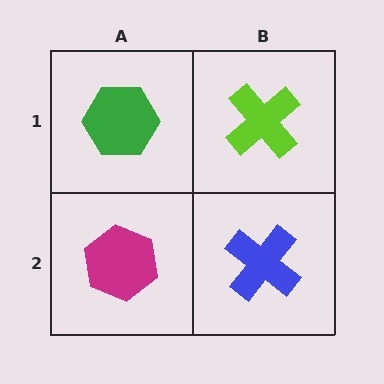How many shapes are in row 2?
2 shapes.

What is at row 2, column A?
A magenta hexagon.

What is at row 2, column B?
A blue cross.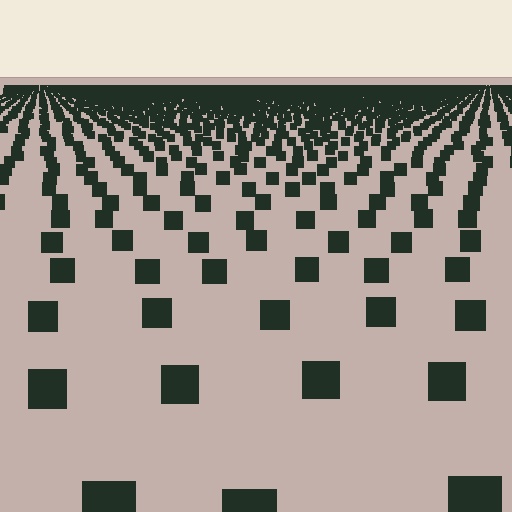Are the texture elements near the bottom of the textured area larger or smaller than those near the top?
Larger. Near the bottom, elements are closer to the viewer and appear at a bigger on-screen size.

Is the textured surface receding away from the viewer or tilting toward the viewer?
The surface is receding away from the viewer. Texture elements get smaller and denser toward the top.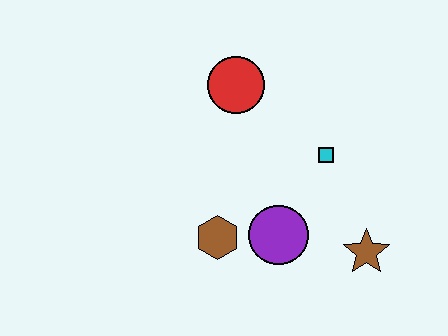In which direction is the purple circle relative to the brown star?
The purple circle is to the left of the brown star.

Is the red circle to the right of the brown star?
No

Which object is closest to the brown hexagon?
The purple circle is closest to the brown hexagon.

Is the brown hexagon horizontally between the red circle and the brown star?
No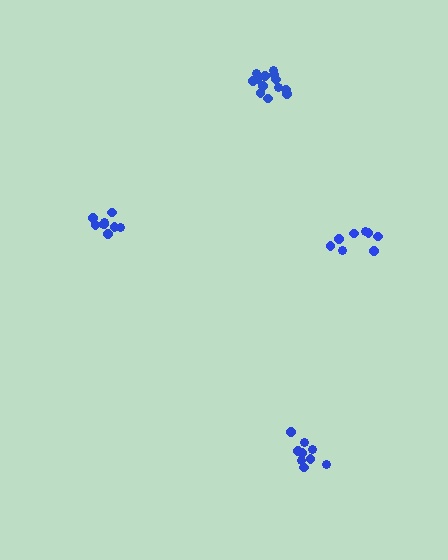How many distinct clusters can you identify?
There are 4 distinct clusters.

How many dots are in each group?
Group 1: 8 dots, Group 2: 13 dots, Group 3: 9 dots, Group 4: 9 dots (39 total).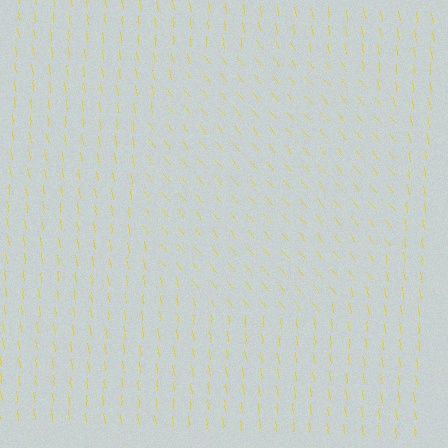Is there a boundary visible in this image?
Yes, there is a texture boundary formed by a change in line orientation.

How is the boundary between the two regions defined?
The boundary is defined purely by a change in line orientation (approximately 32 degrees difference). All lines are the same color and thickness.